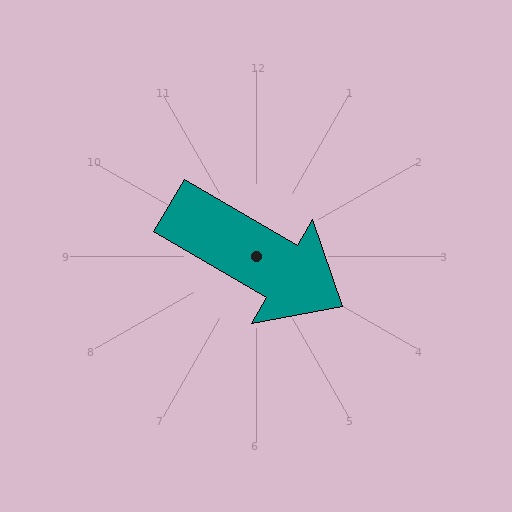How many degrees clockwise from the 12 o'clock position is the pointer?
Approximately 120 degrees.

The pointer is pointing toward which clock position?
Roughly 4 o'clock.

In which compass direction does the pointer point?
Southeast.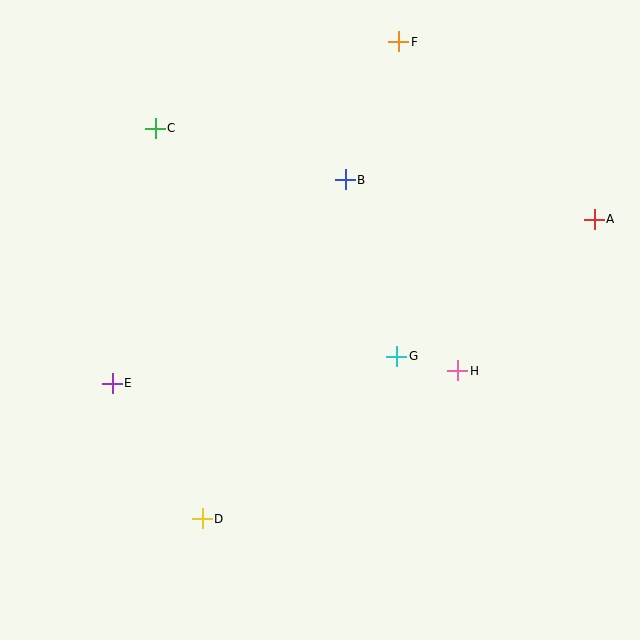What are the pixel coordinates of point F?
Point F is at (399, 42).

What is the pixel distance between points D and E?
The distance between D and E is 163 pixels.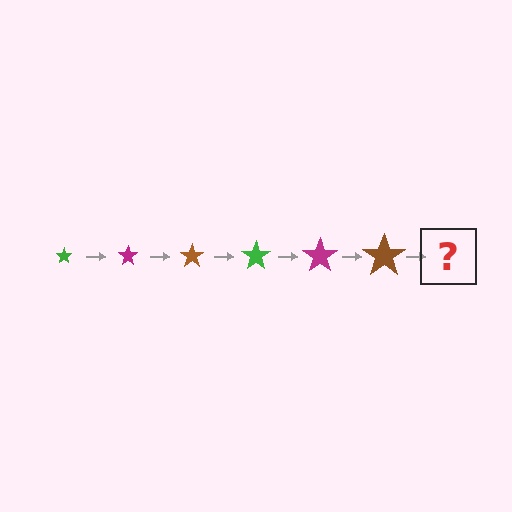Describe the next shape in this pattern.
It should be a green star, larger than the previous one.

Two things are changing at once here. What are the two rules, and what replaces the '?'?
The two rules are that the star grows larger each step and the color cycles through green, magenta, and brown. The '?' should be a green star, larger than the previous one.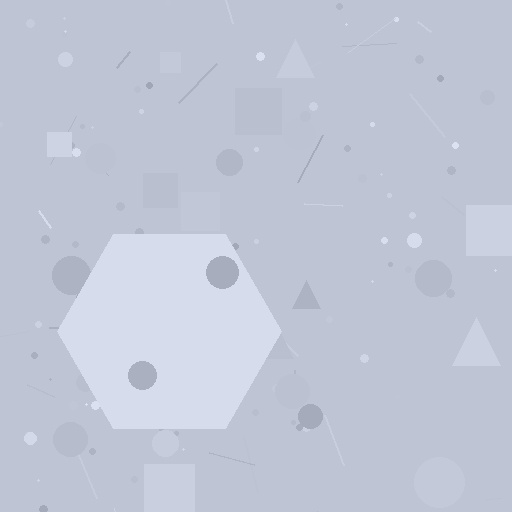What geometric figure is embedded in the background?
A hexagon is embedded in the background.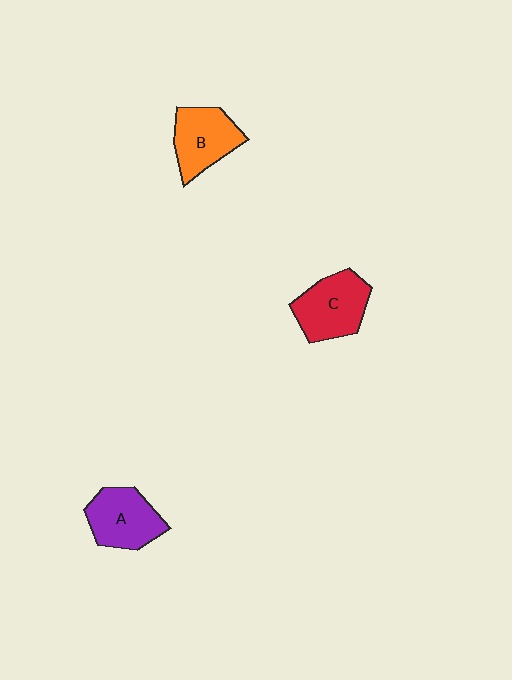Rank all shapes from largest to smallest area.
From largest to smallest: C (red), A (purple), B (orange).